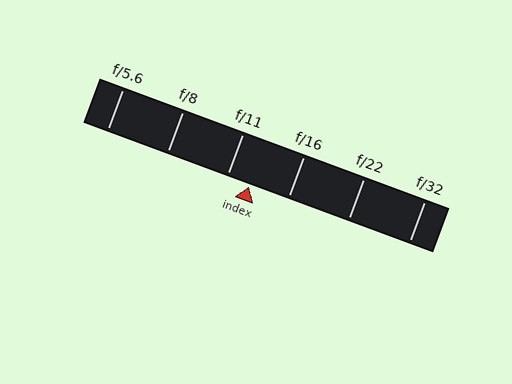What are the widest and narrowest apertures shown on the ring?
The widest aperture shown is f/5.6 and the narrowest is f/32.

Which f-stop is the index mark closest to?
The index mark is closest to f/11.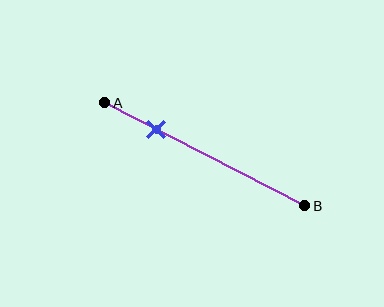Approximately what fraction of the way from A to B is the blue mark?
The blue mark is approximately 25% of the way from A to B.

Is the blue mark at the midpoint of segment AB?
No, the mark is at about 25% from A, not at the 50% midpoint.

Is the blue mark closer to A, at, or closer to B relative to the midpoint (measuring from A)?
The blue mark is closer to point A than the midpoint of segment AB.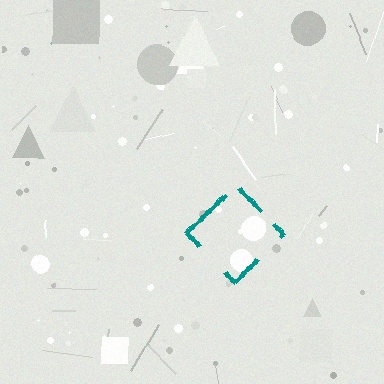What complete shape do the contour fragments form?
The contour fragments form a diamond.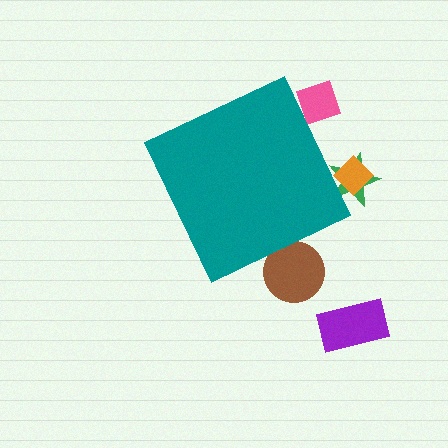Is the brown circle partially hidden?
Yes, the brown circle is partially hidden behind the teal diamond.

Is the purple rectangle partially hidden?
No, the purple rectangle is fully visible.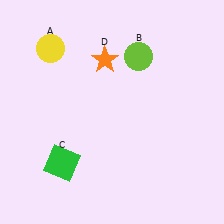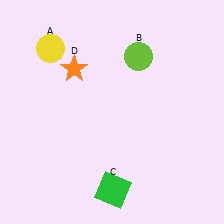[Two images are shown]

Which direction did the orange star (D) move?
The orange star (D) moved left.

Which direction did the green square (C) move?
The green square (C) moved right.